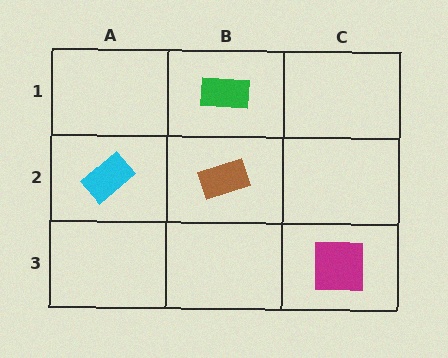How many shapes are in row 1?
1 shape.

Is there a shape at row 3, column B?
No, that cell is empty.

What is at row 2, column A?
A cyan rectangle.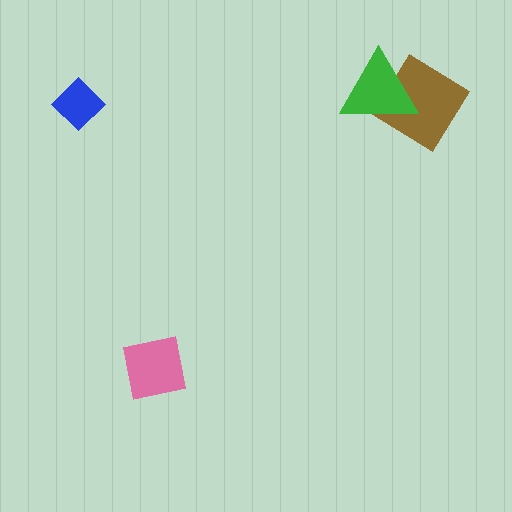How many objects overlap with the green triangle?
1 object overlaps with the green triangle.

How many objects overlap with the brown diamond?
1 object overlaps with the brown diamond.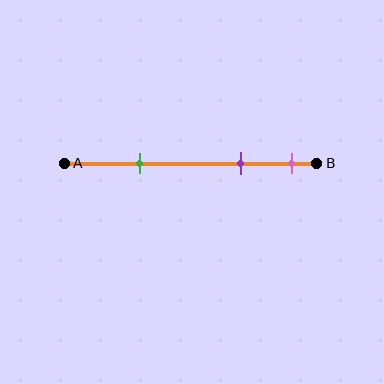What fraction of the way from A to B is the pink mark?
The pink mark is approximately 90% (0.9) of the way from A to B.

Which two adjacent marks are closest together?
The purple and pink marks are the closest adjacent pair.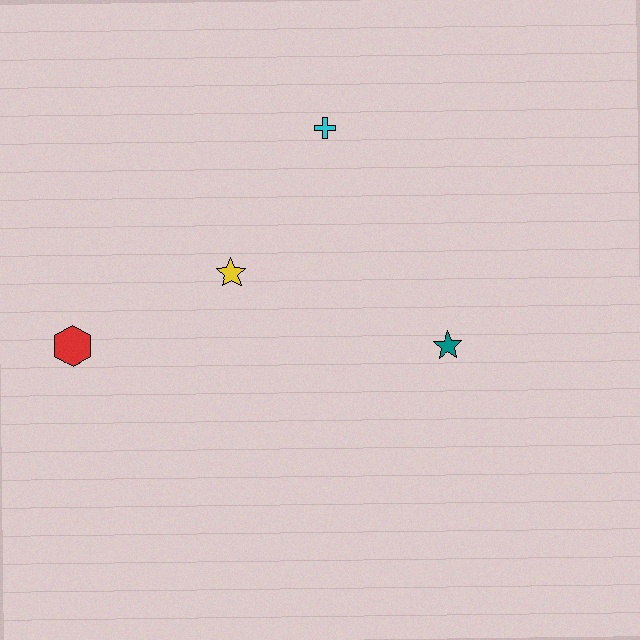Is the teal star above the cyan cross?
No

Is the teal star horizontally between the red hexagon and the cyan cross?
No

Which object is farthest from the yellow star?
The teal star is farthest from the yellow star.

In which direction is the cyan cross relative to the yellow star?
The cyan cross is above the yellow star.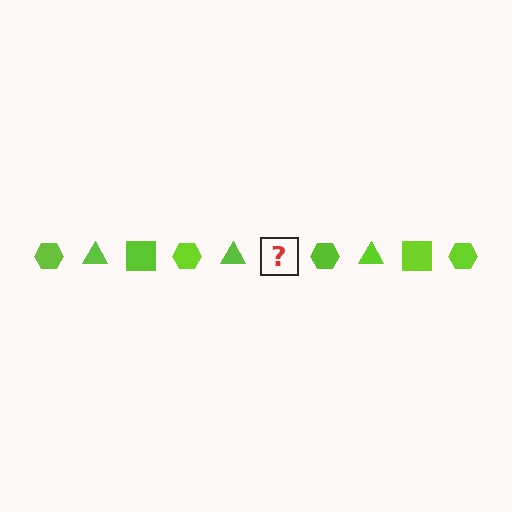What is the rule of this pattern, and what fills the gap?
The rule is that the pattern cycles through hexagon, triangle, square shapes in lime. The gap should be filled with a lime square.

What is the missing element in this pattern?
The missing element is a lime square.